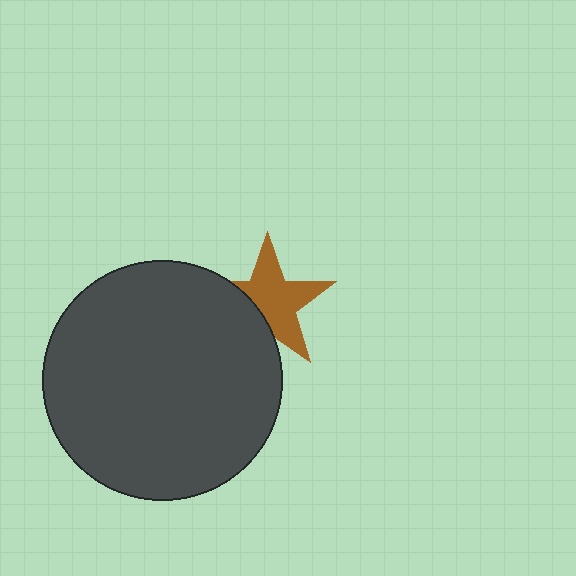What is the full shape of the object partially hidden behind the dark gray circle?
The partially hidden object is a brown star.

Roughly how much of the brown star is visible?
Most of it is visible (roughly 66%).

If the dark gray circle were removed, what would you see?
You would see the complete brown star.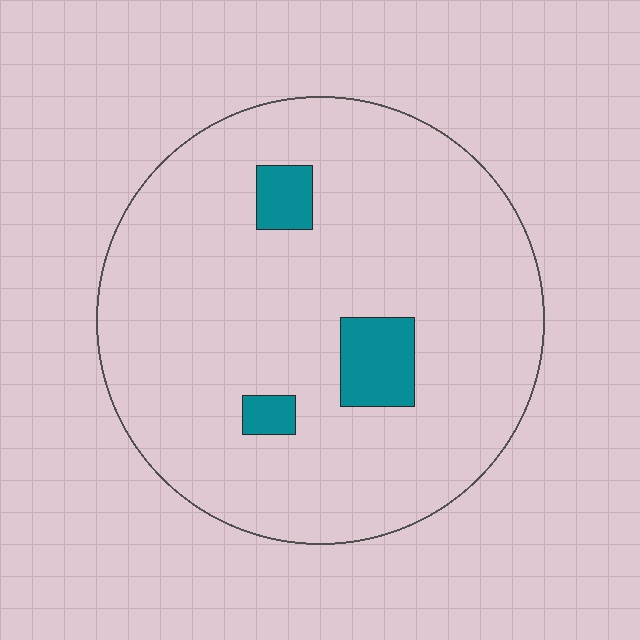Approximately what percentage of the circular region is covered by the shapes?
Approximately 10%.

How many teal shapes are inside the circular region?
3.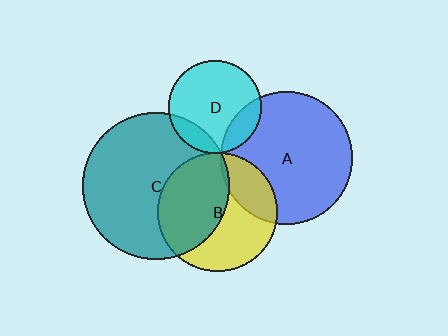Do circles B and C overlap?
Yes.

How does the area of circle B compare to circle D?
Approximately 1.7 times.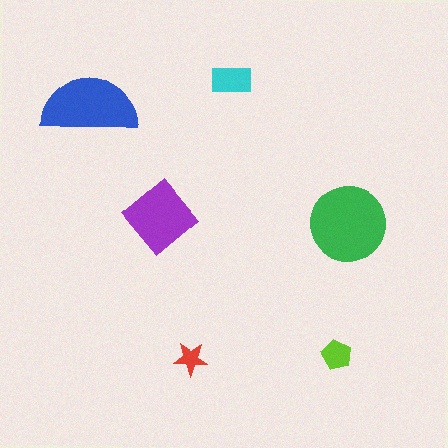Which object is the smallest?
The red star.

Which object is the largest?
The green circle.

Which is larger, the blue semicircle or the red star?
The blue semicircle.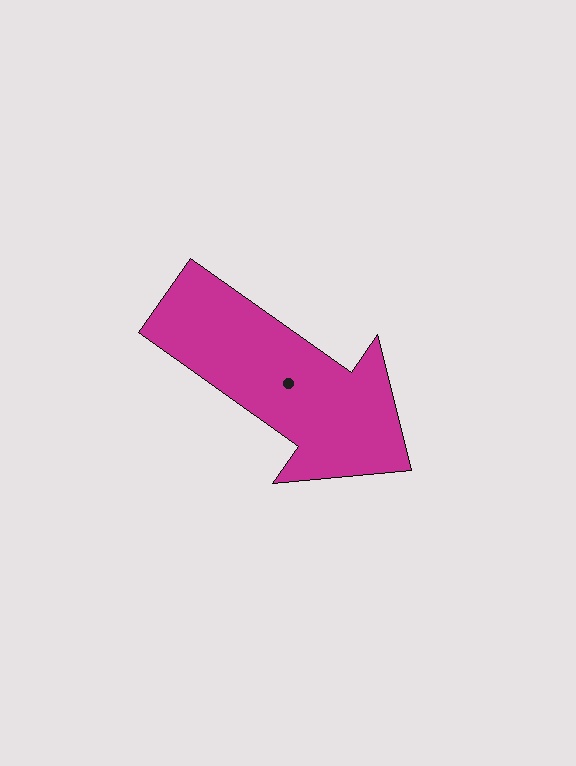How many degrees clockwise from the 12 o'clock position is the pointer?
Approximately 125 degrees.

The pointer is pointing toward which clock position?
Roughly 4 o'clock.